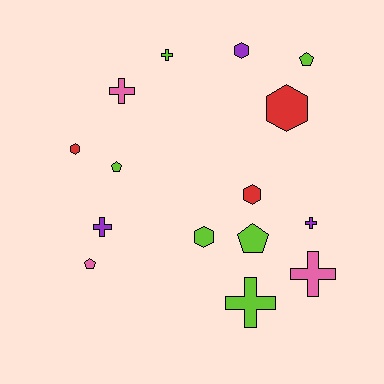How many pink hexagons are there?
There are no pink hexagons.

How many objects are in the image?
There are 15 objects.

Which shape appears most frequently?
Cross, with 6 objects.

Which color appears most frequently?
Lime, with 6 objects.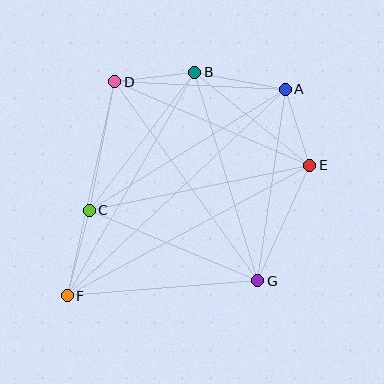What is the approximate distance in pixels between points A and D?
The distance between A and D is approximately 170 pixels.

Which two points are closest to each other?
Points A and E are closest to each other.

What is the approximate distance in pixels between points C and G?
The distance between C and G is approximately 182 pixels.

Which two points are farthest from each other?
Points A and F are farthest from each other.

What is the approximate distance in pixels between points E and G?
The distance between E and G is approximately 127 pixels.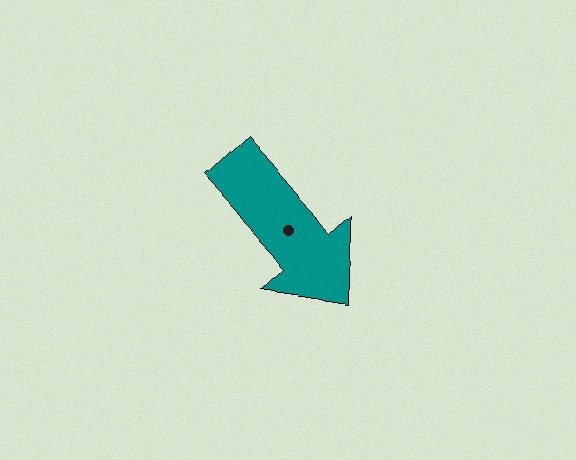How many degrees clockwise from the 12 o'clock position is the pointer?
Approximately 139 degrees.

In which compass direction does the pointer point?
Southeast.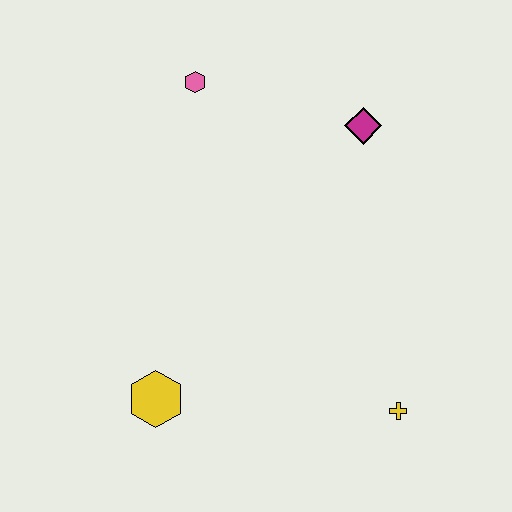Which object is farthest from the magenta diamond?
The yellow hexagon is farthest from the magenta diamond.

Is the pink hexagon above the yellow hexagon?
Yes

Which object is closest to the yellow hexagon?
The yellow cross is closest to the yellow hexagon.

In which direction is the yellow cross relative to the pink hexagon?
The yellow cross is below the pink hexagon.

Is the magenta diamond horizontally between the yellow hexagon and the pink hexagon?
No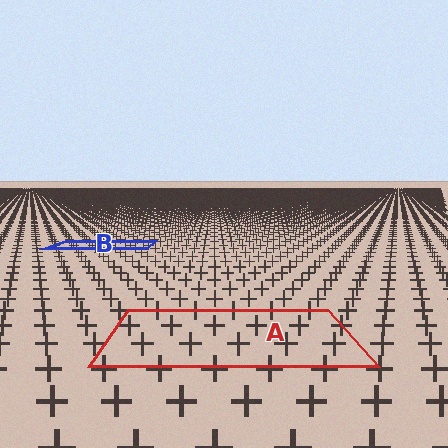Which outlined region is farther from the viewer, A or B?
Region B is farther from the viewer — the texture elements inside it appear smaller and more densely packed.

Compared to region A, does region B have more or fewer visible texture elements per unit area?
Region B has more texture elements per unit area — they are packed more densely because it is farther away.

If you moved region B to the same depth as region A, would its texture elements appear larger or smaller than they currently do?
They would appear larger. At a closer depth, the same texture elements are projected at a bigger on-screen size.